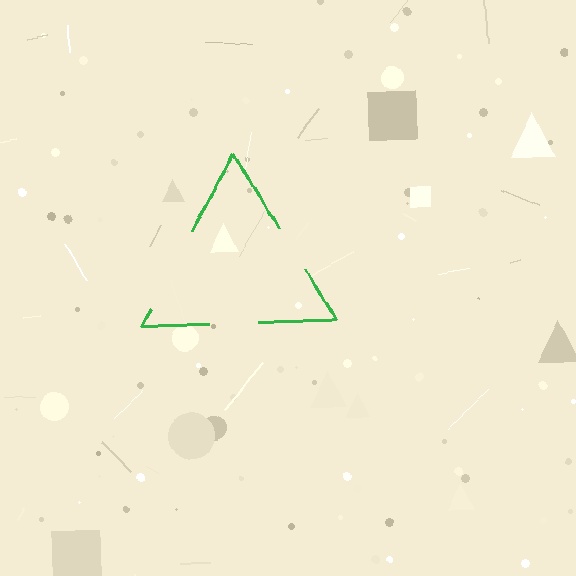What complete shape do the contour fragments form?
The contour fragments form a triangle.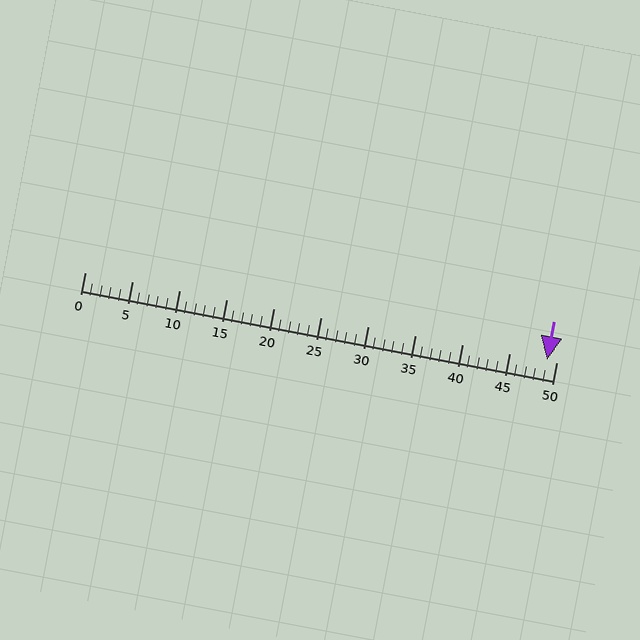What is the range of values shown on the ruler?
The ruler shows values from 0 to 50.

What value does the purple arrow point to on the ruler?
The purple arrow points to approximately 49.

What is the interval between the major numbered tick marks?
The major tick marks are spaced 5 units apart.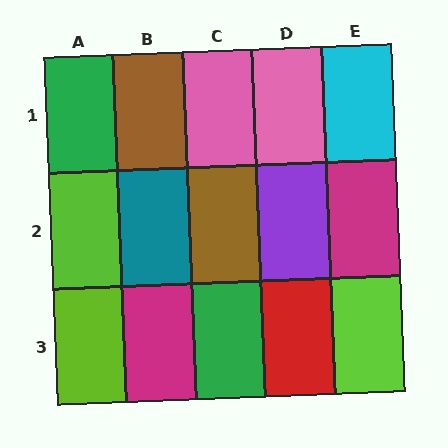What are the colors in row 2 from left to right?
Lime, teal, brown, purple, magenta.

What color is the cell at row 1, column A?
Green.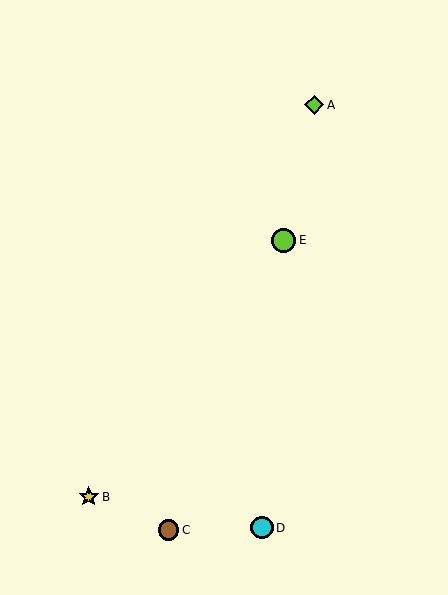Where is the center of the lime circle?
The center of the lime circle is at (284, 240).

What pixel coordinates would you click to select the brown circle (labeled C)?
Click at (168, 530) to select the brown circle C.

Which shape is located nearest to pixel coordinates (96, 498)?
The yellow star (labeled B) at (89, 497) is nearest to that location.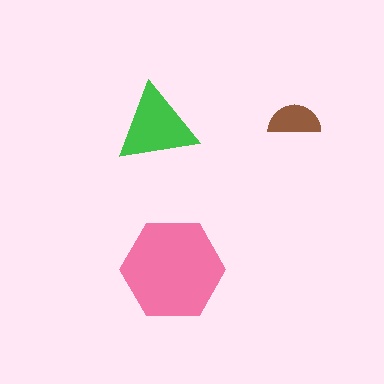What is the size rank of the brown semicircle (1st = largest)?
3rd.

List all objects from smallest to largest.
The brown semicircle, the green triangle, the pink hexagon.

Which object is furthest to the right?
The brown semicircle is rightmost.